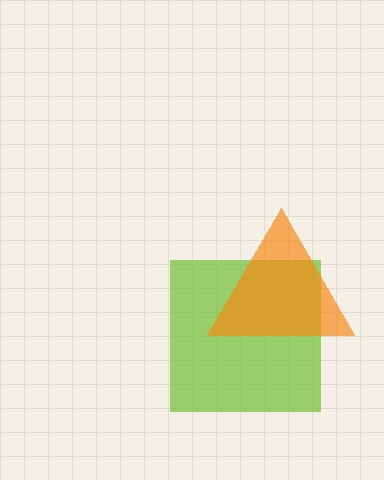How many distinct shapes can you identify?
There are 2 distinct shapes: a lime square, an orange triangle.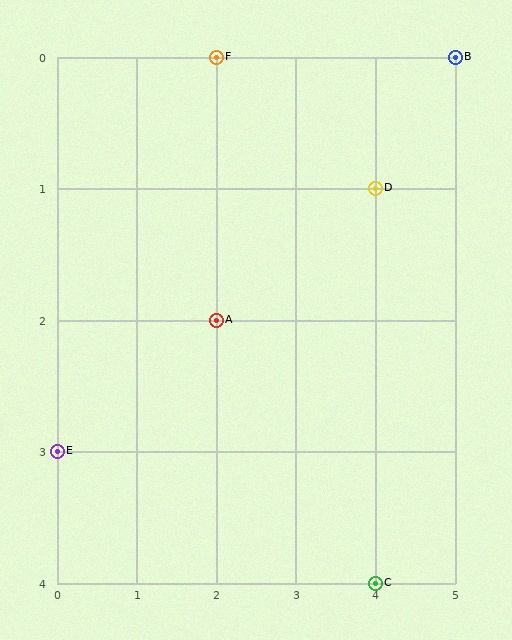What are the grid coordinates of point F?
Point F is at grid coordinates (2, 0).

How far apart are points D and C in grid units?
Points D and C are 3 rows apart.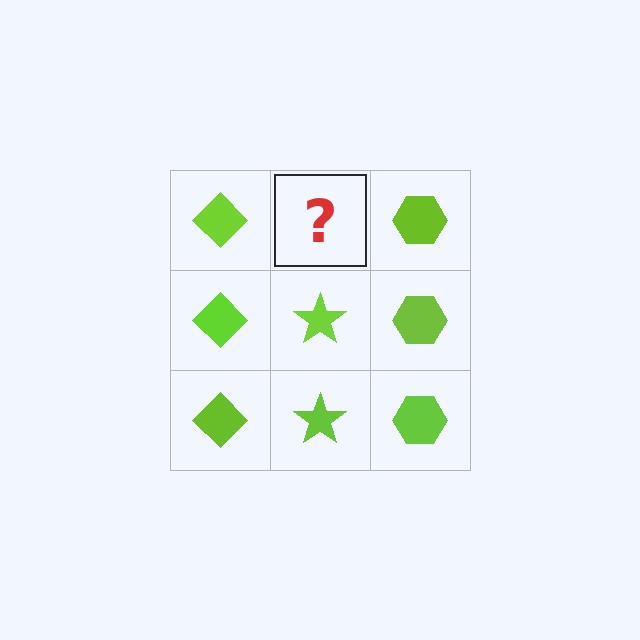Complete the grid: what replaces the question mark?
The question mark should be replaced with a lime star.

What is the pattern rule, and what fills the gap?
The rule is that each column has a consistent shape. The gap should be filled with a lime star.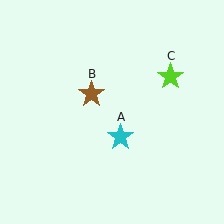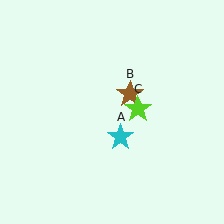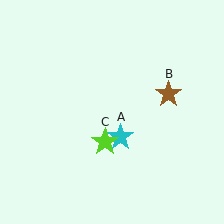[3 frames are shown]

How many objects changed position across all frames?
2 objects changed position: brown star (object B), lime star (object C).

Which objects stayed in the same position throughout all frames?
Cyan star (object A) remained stationary.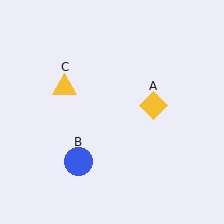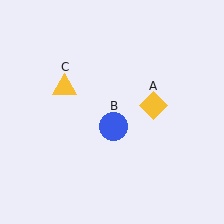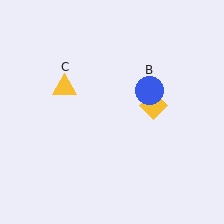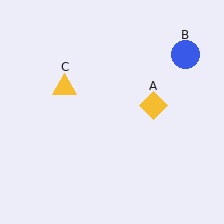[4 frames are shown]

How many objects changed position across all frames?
1 object changed position: blue circle (object B).